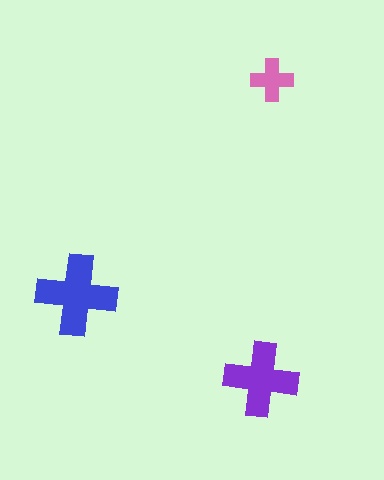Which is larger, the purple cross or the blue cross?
The blue one.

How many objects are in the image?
There are 3 objects in the image.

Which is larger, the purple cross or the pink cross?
The purple one.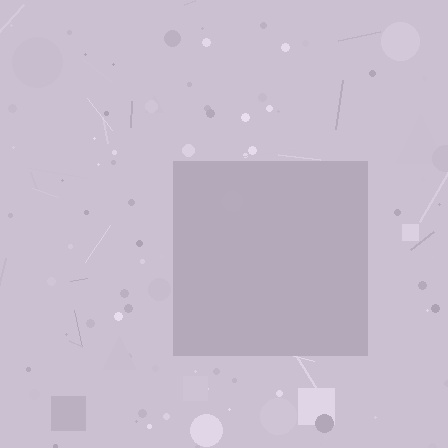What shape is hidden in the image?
A square is hidden in the image.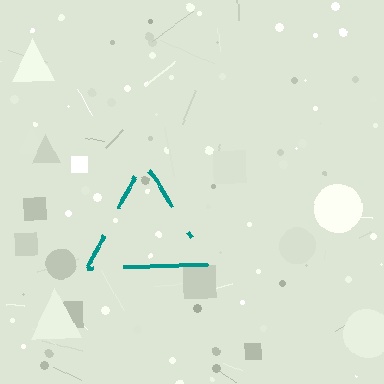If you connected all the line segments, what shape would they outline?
They would outline a triangle.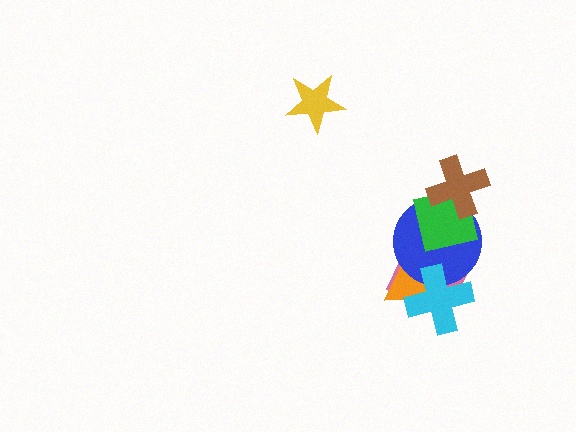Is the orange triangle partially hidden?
Yes, it is partially covered by another shape.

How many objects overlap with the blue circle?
5 objects overlap with the blue circle.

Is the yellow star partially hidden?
No, no other shape covers it.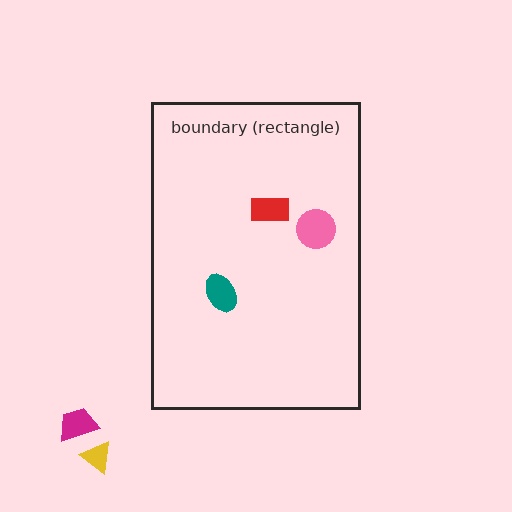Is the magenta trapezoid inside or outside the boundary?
Outside.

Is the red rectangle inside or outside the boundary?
Inside.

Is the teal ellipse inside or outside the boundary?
Inside.